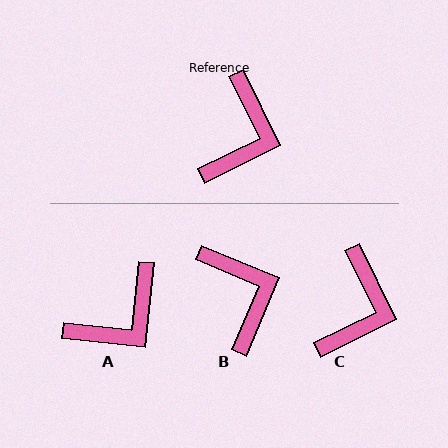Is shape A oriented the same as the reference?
No, it is off by about 32 degrees.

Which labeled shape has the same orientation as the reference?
C.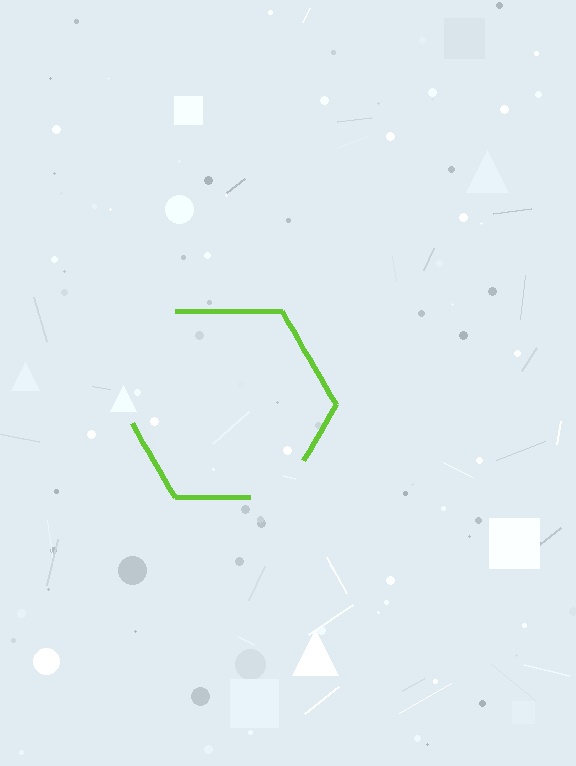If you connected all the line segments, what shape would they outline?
They would outline a hexagon.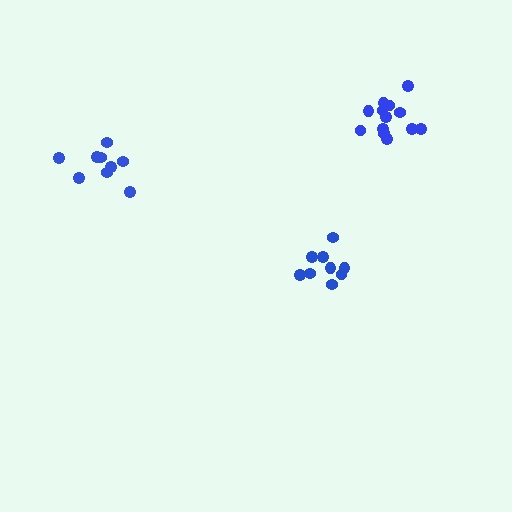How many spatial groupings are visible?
There are 3 spatial groupings.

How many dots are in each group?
Group 1: 9 dots, Group 2: 9 dots, Group 3: 13 dots (31 total).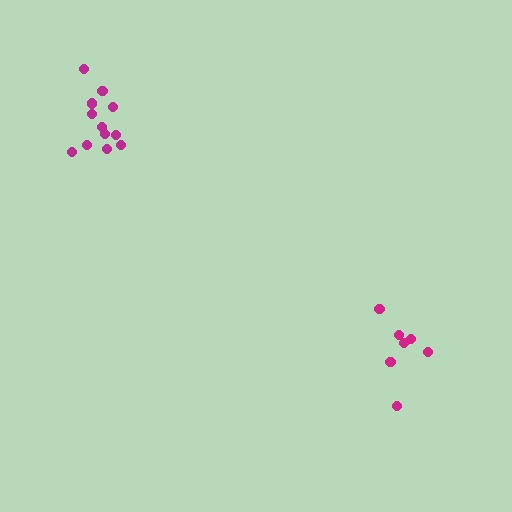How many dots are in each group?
Group 1: 12 dots, Group 2: 7 dots (19 total).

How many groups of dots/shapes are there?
There are 2 groups.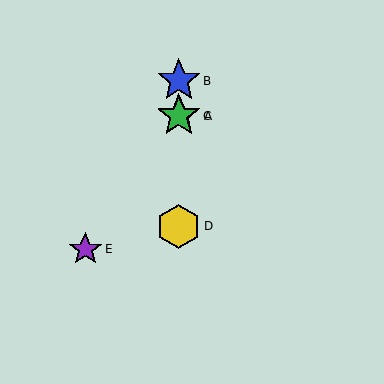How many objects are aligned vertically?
4 objects (A, B, C, D) are aligned vertically.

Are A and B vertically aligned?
Yes, both are at x≈179.